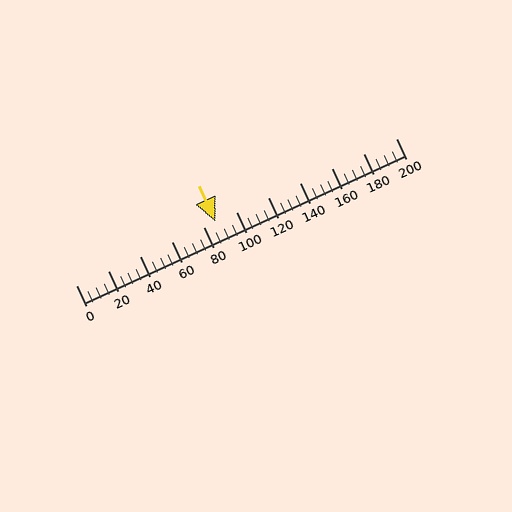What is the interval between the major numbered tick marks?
The major tick marks are spaced 20 units apart.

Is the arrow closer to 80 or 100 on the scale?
The arrow is closer to 80.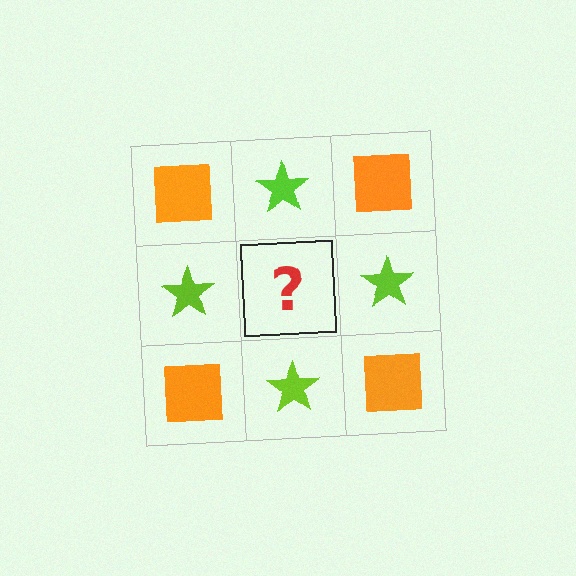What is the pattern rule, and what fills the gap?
The rule is that it alternates orange square and lime star in a checkerboard pattern. The gap should be filled with an orange square.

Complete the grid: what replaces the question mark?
The question mark should be replaced with an orange square.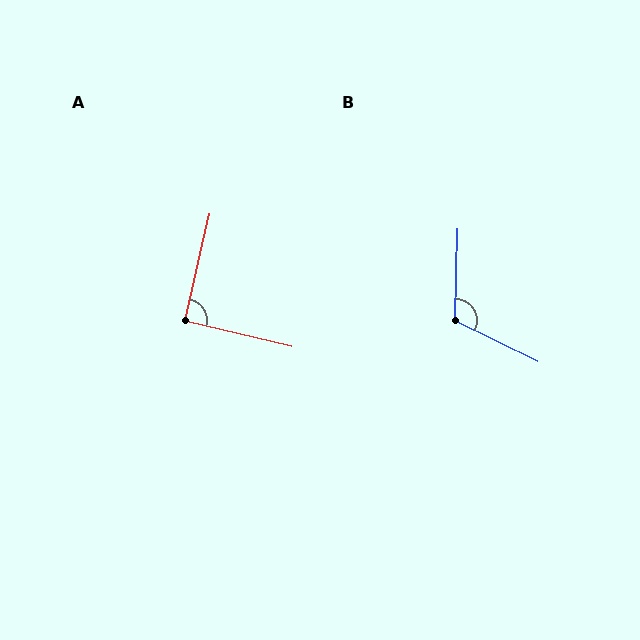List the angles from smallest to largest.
A (91°), B (114°).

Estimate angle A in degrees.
Approximately 91 degrees.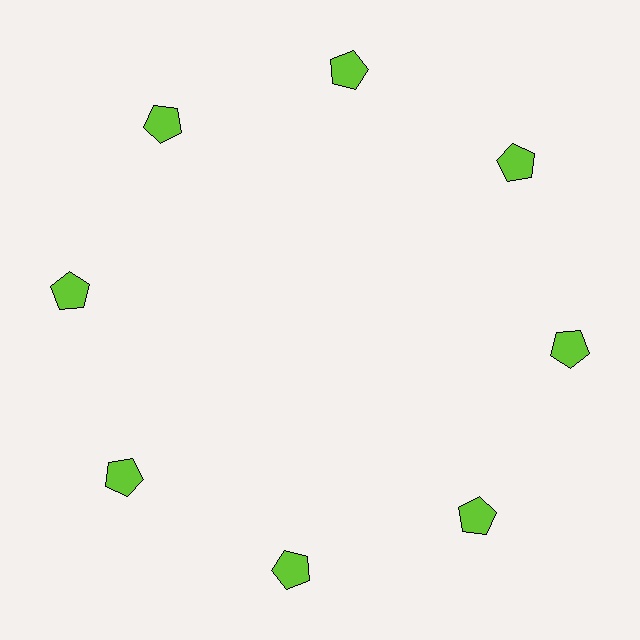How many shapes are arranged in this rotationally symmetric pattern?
There are 8 shapes, arranged in 8 groups of 1.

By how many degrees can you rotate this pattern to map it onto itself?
The pattern maps onto itself every 45 degrees of rotation.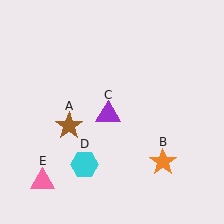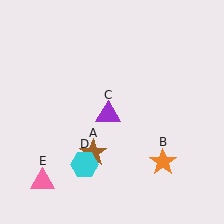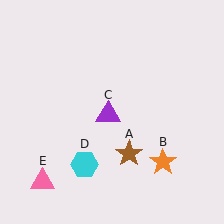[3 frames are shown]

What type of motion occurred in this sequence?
The brown star (object A) rotated counterclockwise around the center of the scene.